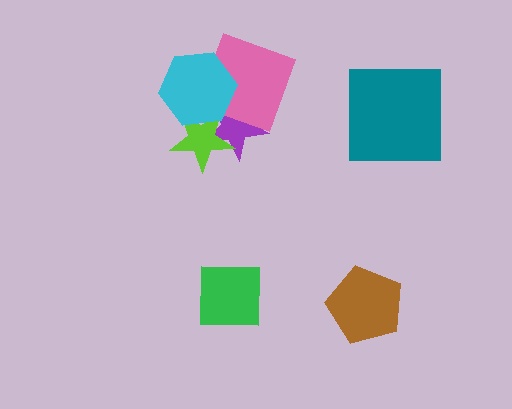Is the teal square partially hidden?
No, no other shape covers it.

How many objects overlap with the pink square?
2 objects overlap with the pink square.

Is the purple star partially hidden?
Yes, it is partially covered by another shape.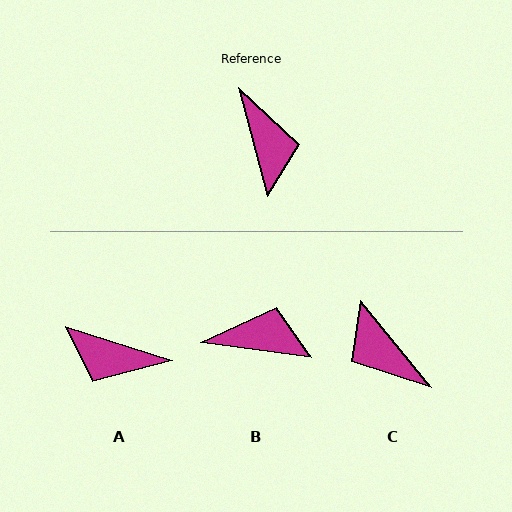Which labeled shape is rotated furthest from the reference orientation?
C, about 156 degrees away.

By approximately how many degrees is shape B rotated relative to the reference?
Approximately 67 degrees counter-clockwise.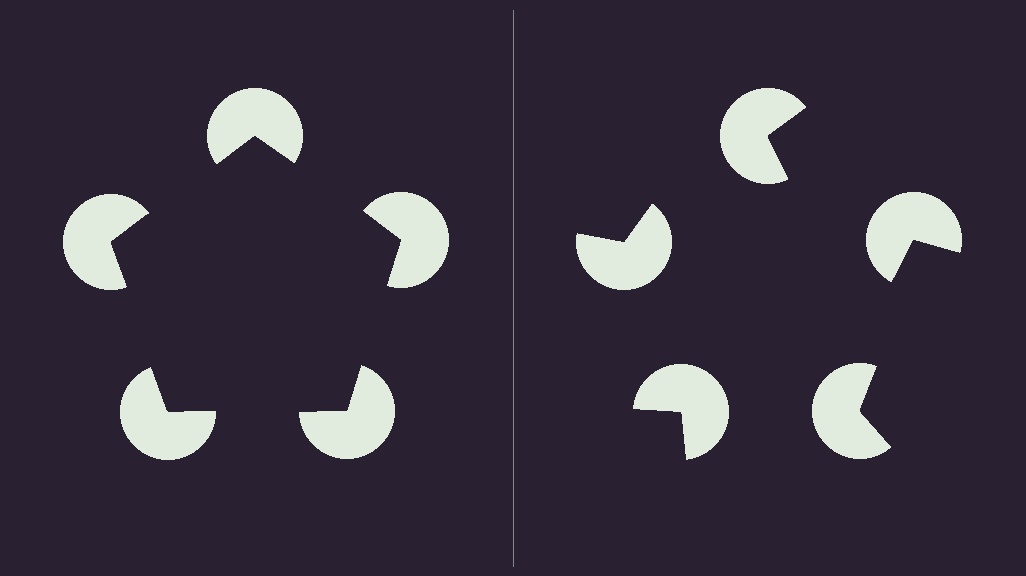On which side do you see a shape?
An illusory pentagon appears on the left side. On the right side the wedge cuts are rotated, so no coherent shape forms.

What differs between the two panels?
The pac-man discs are positioned identically on both sides; only the wedge orientations differ. On the left they align to a pentagon; on the right they are misaligned.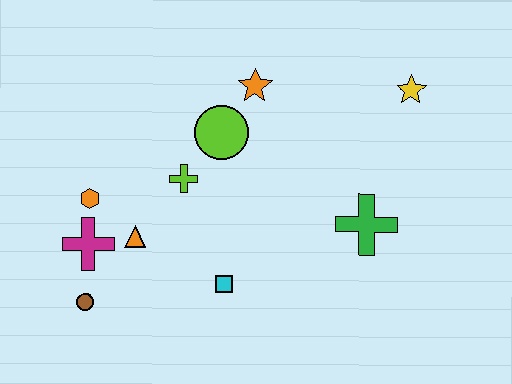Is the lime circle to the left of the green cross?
Yes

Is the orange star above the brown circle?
Yes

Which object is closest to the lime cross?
The lime circle is closest to the lime cross.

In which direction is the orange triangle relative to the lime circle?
The orange triangle is below the lime circle.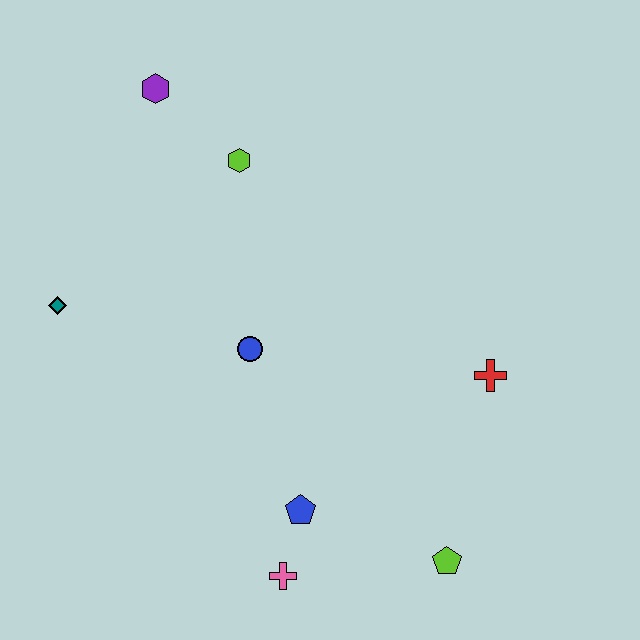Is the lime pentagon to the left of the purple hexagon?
No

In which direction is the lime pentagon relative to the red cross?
The lime pentagon is below the red cross.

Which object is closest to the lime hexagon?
The purple hexagon is closest to the lime hexagon.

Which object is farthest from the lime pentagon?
The purple hexagon is farthest from the lime pentagon.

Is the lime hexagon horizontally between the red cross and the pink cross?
No